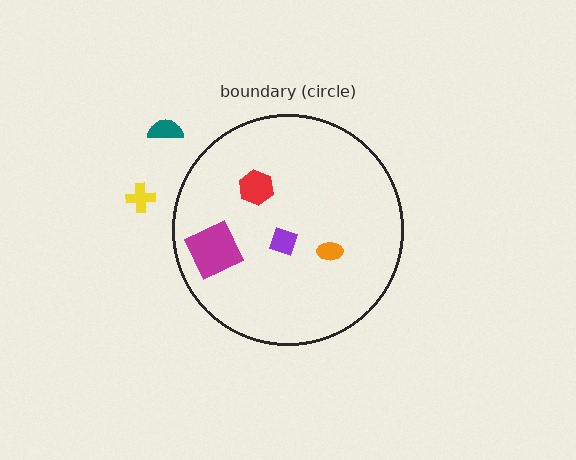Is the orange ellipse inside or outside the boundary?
Inside.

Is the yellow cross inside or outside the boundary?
Outside.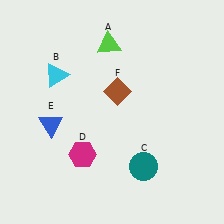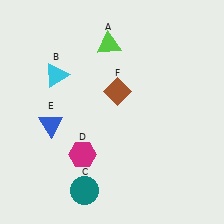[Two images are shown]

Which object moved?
The teal circle (C) moved left.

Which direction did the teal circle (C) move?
The teal circle (C) moved left.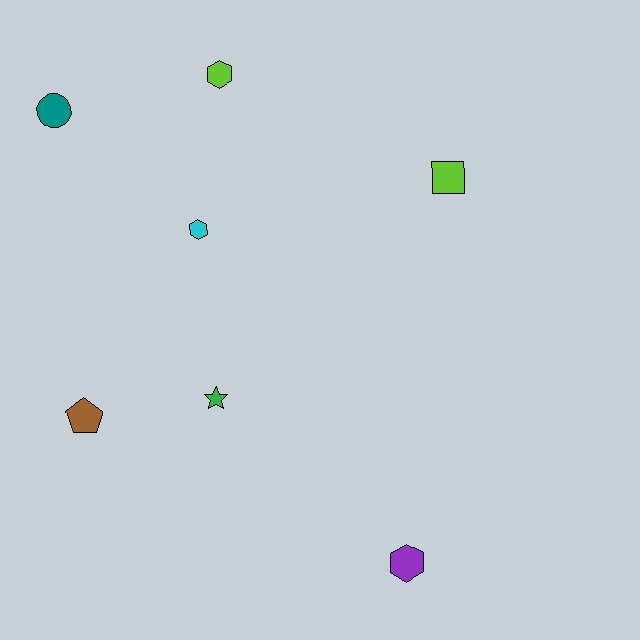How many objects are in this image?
There are 7 objects.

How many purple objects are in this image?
There is 1 purple object.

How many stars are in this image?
There is 1 star.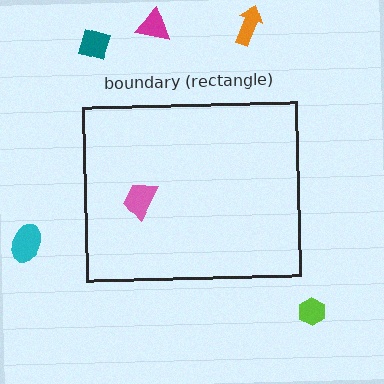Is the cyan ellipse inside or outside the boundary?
Outside.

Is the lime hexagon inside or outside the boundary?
Outside.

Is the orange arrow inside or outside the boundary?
Outside.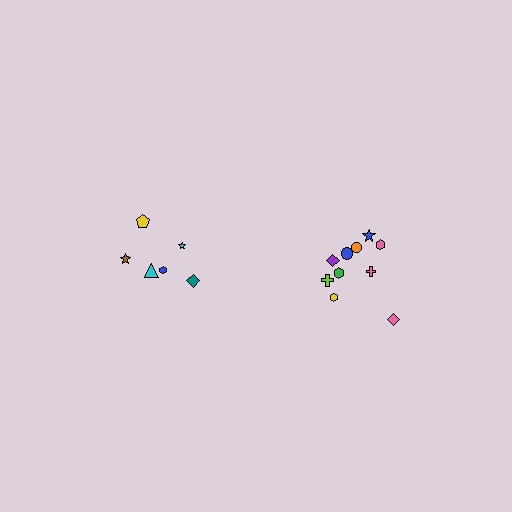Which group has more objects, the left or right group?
The right group.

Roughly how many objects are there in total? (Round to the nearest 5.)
Roughly 15 objects in total.